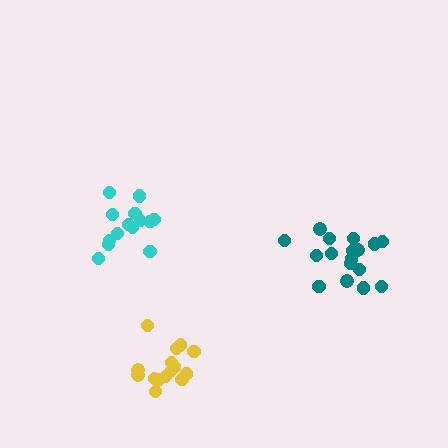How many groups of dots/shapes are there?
There are 3 groups.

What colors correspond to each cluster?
The clusters are colored: teal, cyan, yellow.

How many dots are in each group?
Group 1: 17 dots, Group 2: 14 dots, Group 3: 15 dots (46 total).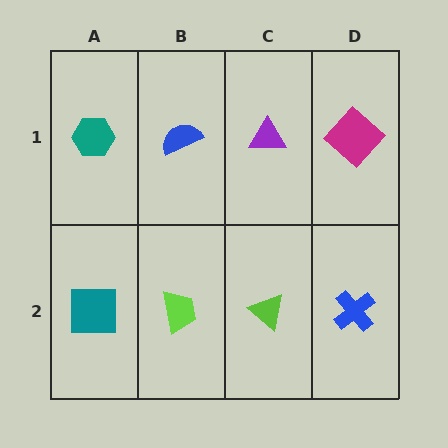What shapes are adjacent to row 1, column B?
A lime trapezoid (row 2, column B), a teal hexagon (row 1, column A), a purple triangle (row 1, column C).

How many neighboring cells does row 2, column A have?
2.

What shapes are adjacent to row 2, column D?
A magenta diamond (row 1, column D), a lime triangle (row 2, column C).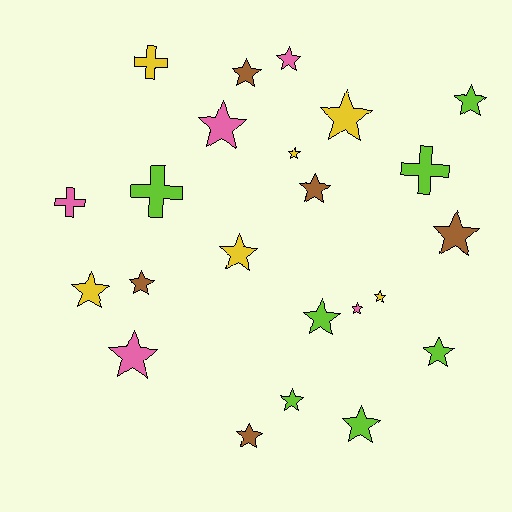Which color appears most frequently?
Lime, with 7 objects.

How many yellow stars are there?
There are 5 yellow stars.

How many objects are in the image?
There are 23 objects.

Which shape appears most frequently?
Star, with 19 objects.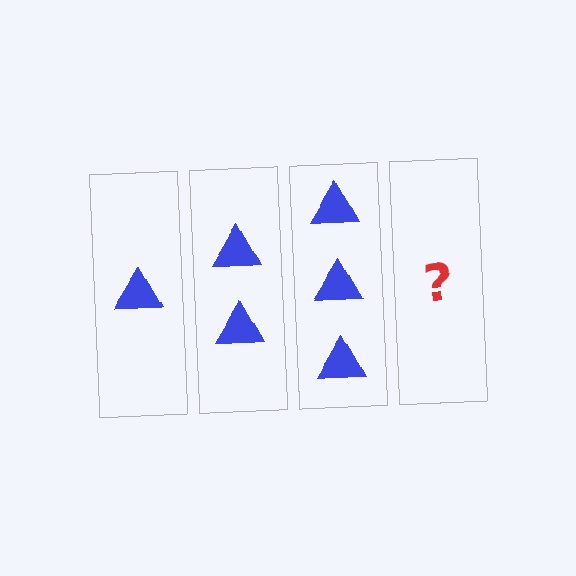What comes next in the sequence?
The next element should be 4 triangles.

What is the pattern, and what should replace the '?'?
The pattern is that each step adds one more triangle. The '?' should be 4 triangles.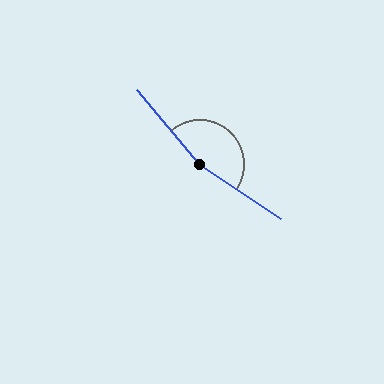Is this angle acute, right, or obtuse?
It is obtuse.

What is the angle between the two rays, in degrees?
Approximately 164 degrees.